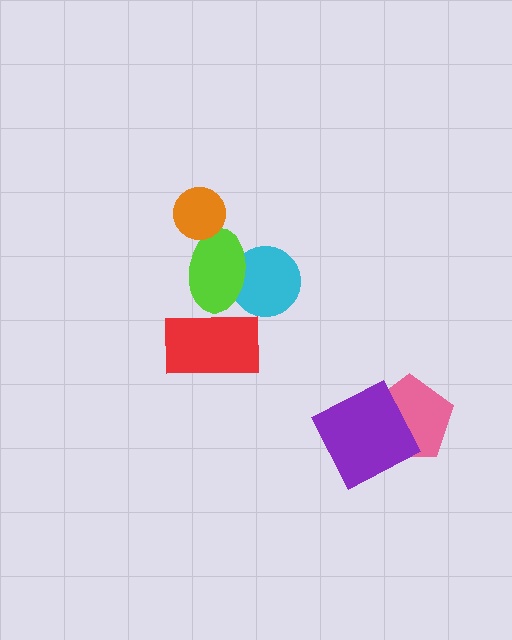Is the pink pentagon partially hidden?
Yes, it is partially covered by another shape.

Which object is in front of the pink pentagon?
The purple square is in front of the pink pentagon.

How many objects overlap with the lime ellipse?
3 objects overlap with the lime ellipse.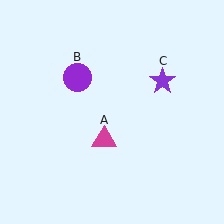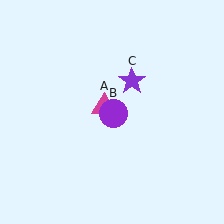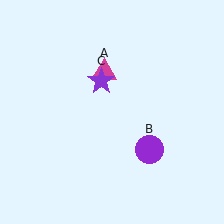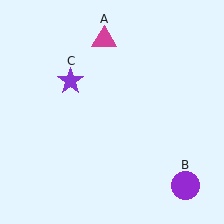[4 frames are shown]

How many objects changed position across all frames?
3 objects changed position: magenta triangle (object A), purple circle (object B), purple star (object C).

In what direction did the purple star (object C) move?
The purple star (object C) moved left.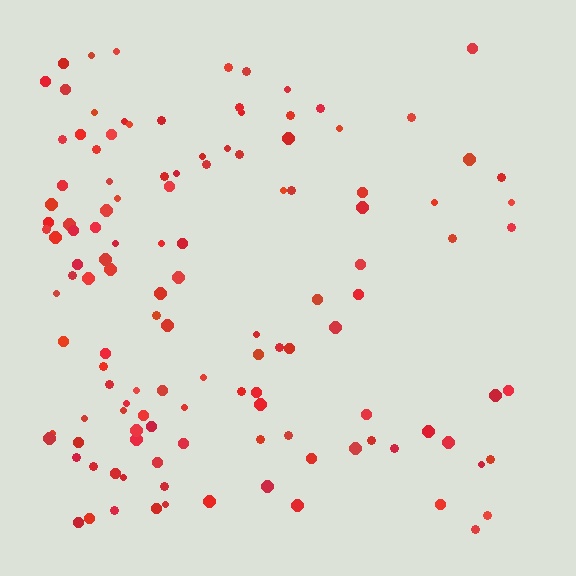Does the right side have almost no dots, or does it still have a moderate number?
Still a moderate number, just noticeably fewer than the left.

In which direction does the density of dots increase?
From right to left, with the left side densest.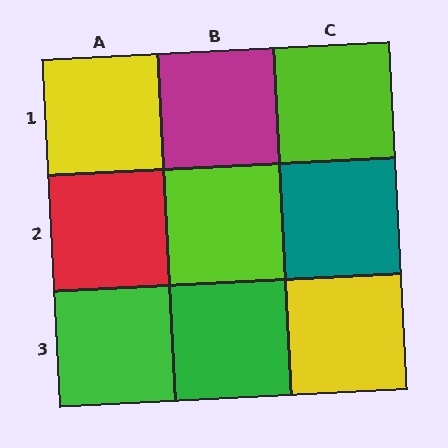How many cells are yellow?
2 cells are yellow.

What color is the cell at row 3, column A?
Green.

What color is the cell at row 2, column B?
Lime.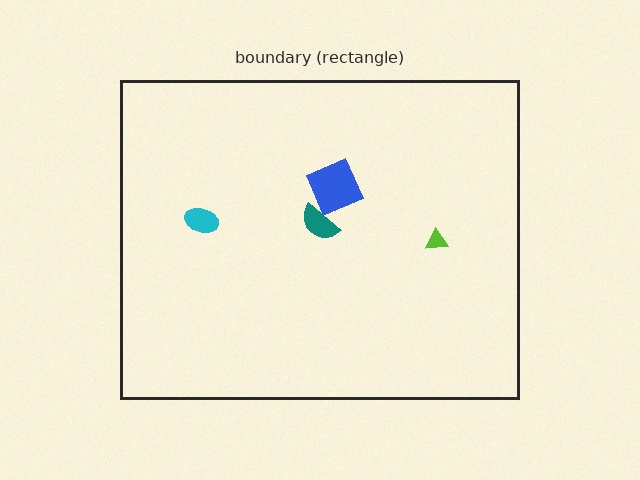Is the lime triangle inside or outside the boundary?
Inside.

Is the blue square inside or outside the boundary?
Inside.